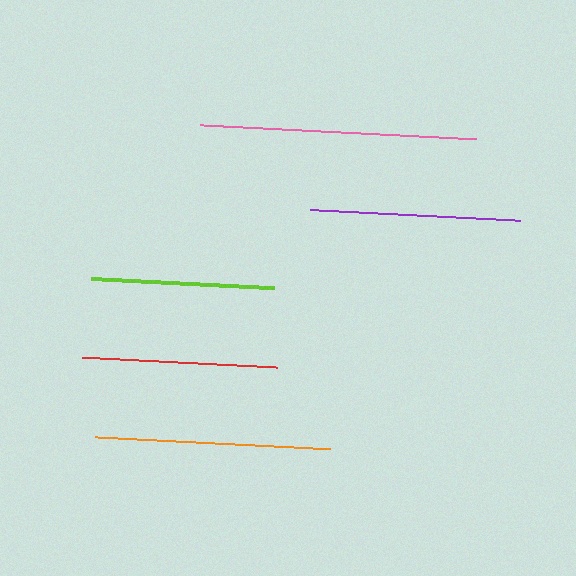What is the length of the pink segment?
The pink segment is approximately 276 pixels long.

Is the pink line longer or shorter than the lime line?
The pink line is longer than the lime line.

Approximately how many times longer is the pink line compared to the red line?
The pink line is approximately 1.4 times the length of the red line.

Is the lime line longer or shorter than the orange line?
The orange line is longer than the lime line.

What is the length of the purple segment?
The purple segment is approximately 210 pixels long.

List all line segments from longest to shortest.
From longest to shortest: pink, orange, purple, red, lime.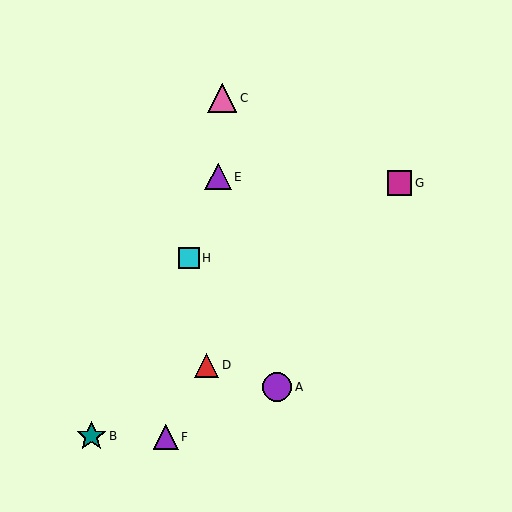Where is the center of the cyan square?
The center of the cyan square is at (189, 258).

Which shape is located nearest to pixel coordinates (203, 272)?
The cyan square (labeled H) at (189, 258) is nearest to that location.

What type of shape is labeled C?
Shape C is a pink triangle.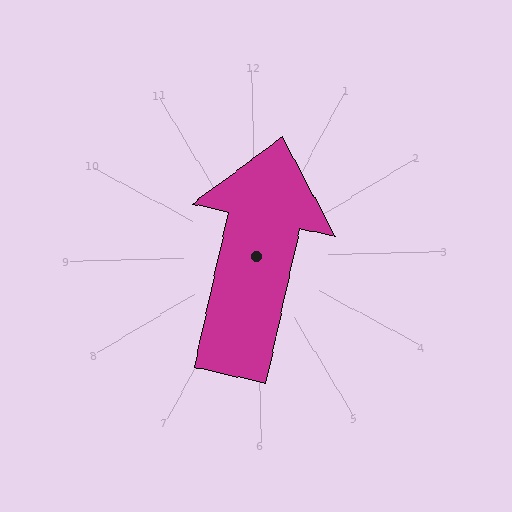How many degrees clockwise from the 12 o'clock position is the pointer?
Approximately 14 degrees.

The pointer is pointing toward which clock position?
Roughly 12 o'clock.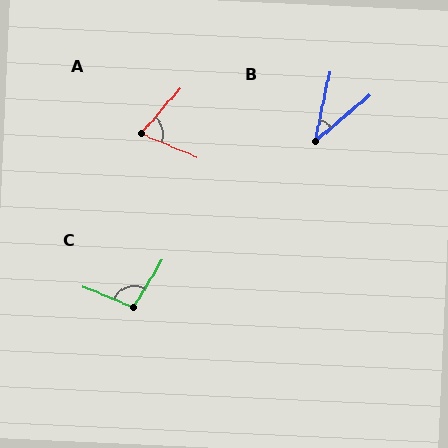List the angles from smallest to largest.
B (39°), A (71°), C (99°).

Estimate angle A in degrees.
Approximately 71 degrees.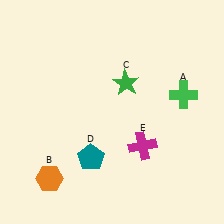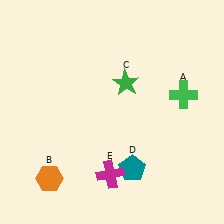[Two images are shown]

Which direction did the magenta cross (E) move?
The magenta cross (E) moved left.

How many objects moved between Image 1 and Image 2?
2 objects moved between the two images.